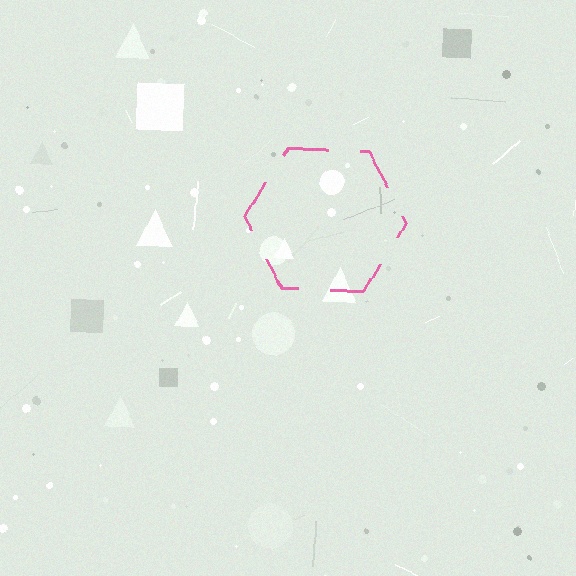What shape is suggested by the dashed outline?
The dashed outline suggests a hexagon.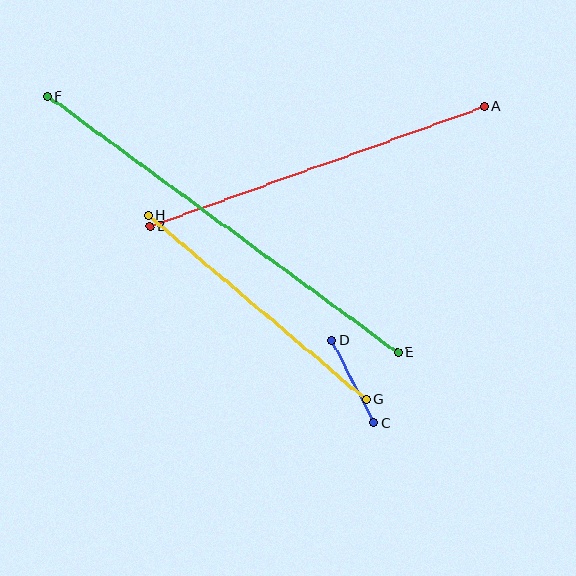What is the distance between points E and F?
The distance is approximately 434 pixels.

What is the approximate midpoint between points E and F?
The midpoint is at approximately (223, 224) pixels.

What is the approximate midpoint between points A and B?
The midpoint is at approximately (317, 166) pixels.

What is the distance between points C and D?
The distance is approximately 93 pixels.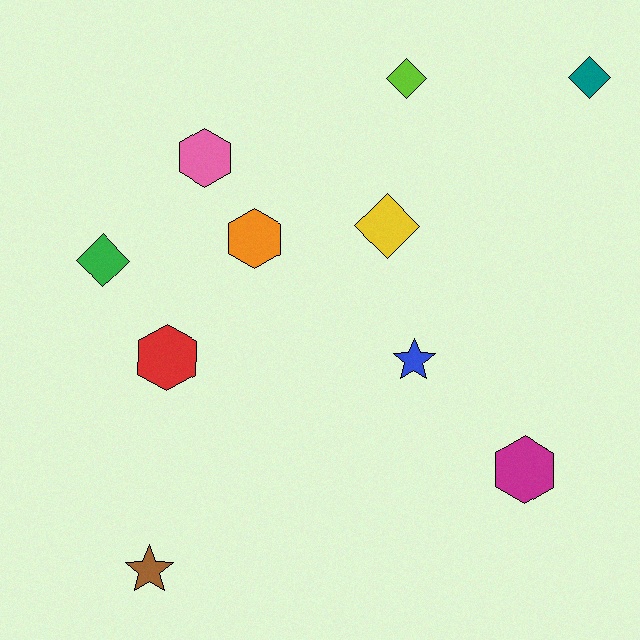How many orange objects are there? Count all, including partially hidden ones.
There is 1 orange object.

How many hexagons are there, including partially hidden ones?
There are 4 hexagons.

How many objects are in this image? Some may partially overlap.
There are 10 objects.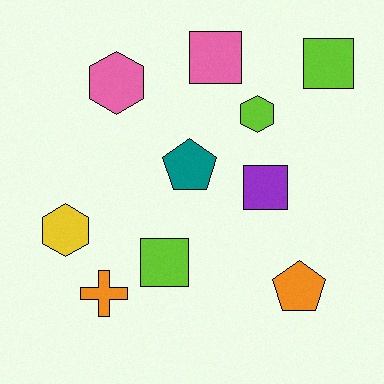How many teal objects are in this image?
There is 1 teal object.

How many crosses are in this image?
There is 1 cross.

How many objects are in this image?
There are 10 objects.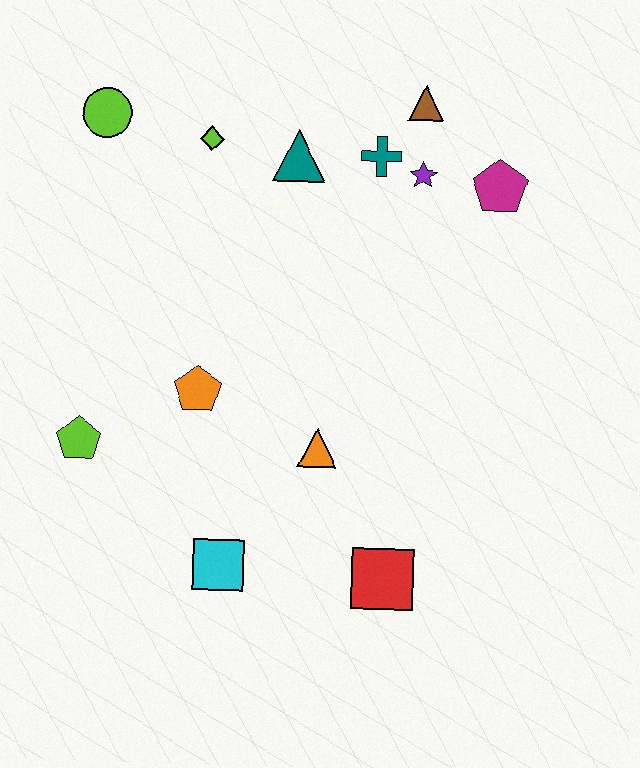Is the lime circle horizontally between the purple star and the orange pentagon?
No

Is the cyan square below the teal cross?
Yes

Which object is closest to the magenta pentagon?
The purple star is closest to the magenta pentagon.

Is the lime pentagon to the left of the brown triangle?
Yes